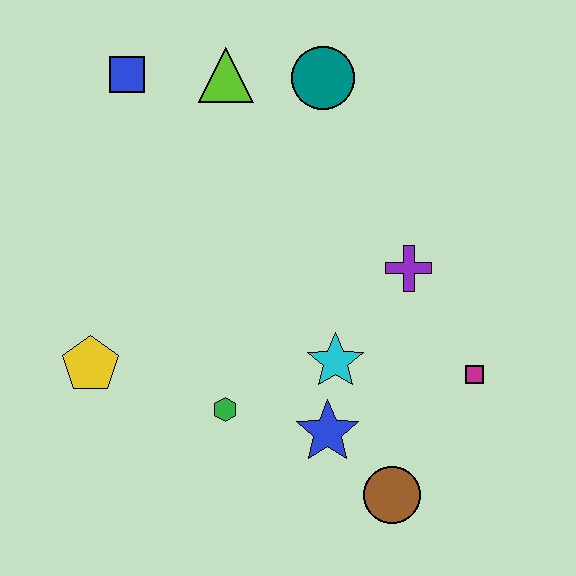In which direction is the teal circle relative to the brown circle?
The teal circle is above the brown circle.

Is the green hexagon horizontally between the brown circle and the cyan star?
No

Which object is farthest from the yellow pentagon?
The magenta square is farthest from the yellow pentagon.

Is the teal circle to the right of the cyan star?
No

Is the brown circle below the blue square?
Yes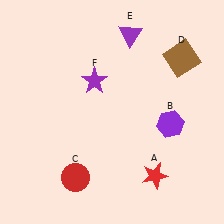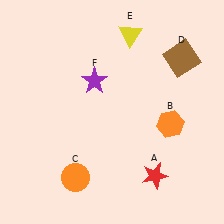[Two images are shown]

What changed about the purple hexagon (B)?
In Image 1, B is purple. In Image 2, it changed to orange.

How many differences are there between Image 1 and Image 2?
There are 3 differences between the two images.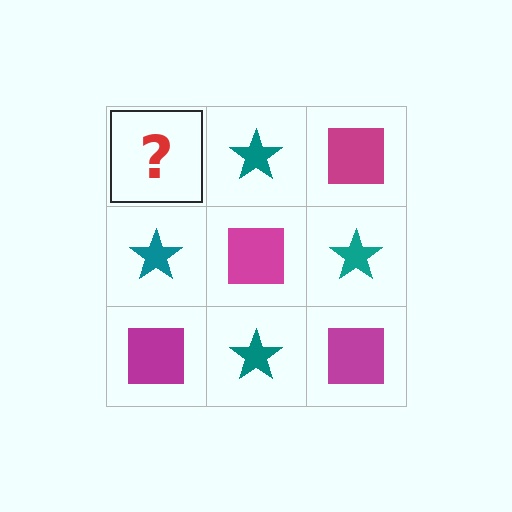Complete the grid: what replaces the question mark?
The question mark should be replaced with a magenta square.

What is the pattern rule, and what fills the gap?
The rule is that it alternates magenta square and teal star in a checkerboard pattern. The gap should be filled with a magenta square.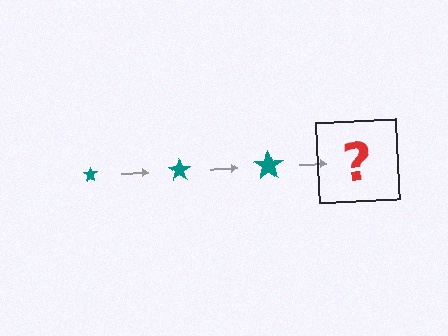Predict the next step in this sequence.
The next step is a teal star, larger than the previous one.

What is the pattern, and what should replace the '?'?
The pattern is that the star gets progressively larger each step. The '?' should be a teal star, larger than the previous one.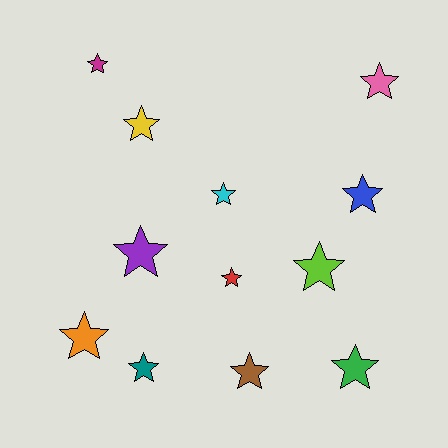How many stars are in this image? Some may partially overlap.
There are 12 stars.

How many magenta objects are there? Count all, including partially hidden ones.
There is 1 magenta object.